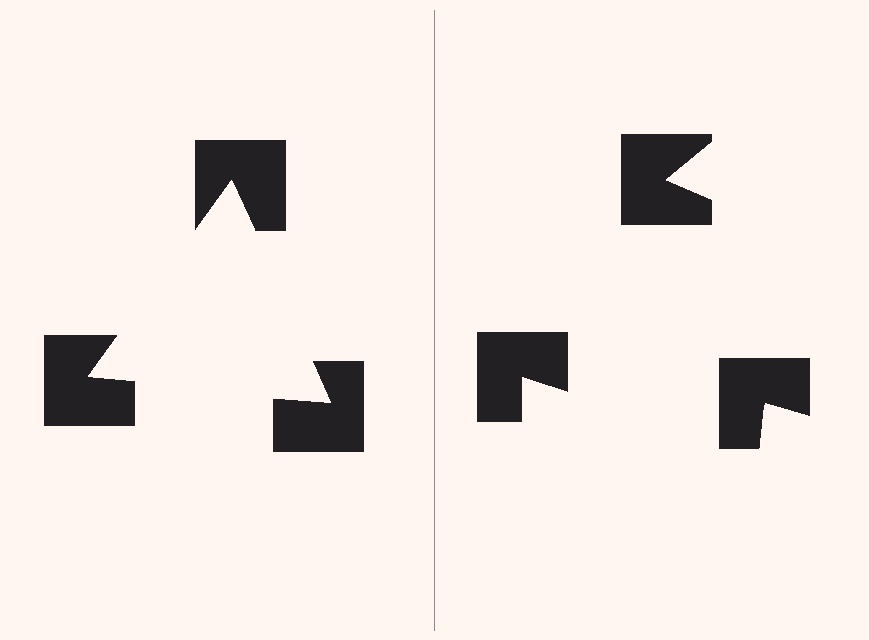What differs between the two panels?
The notched squares are positioned identically on both sides; only the wedge orientations differ. On the left they align to a triangle; on the right they are misaligned.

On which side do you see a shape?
An illusory triangle appears on the left side. On the right side the wedge cuts are rotated, so no coherent shape forms.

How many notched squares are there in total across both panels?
6 — 3 on each side.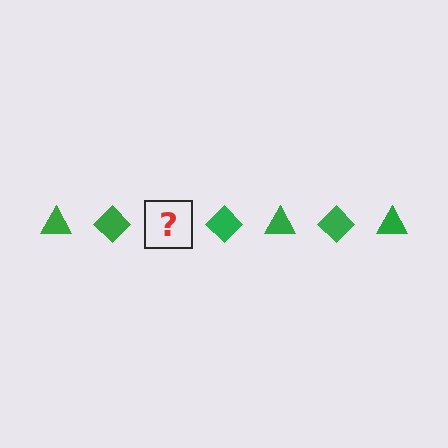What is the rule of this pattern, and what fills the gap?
The rule is that the pattern cycles through triangle, diamond shapes in green. The gap should be filled with a green triangle.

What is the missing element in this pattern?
The missing element is a green triangle.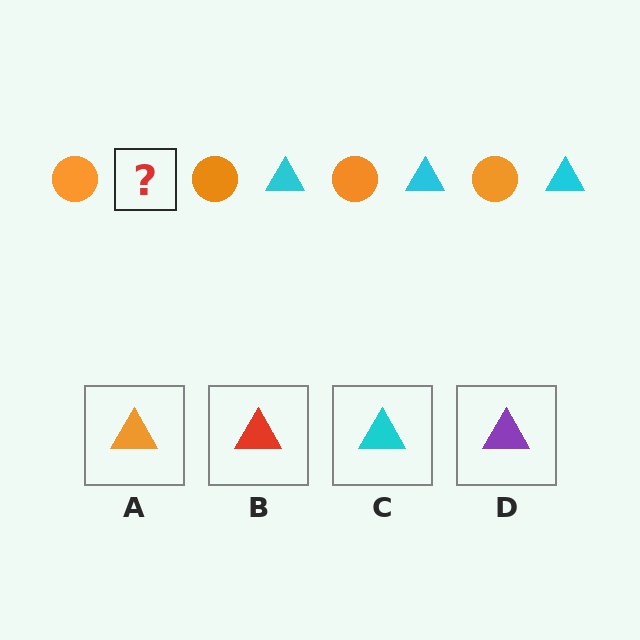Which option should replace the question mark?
Option C.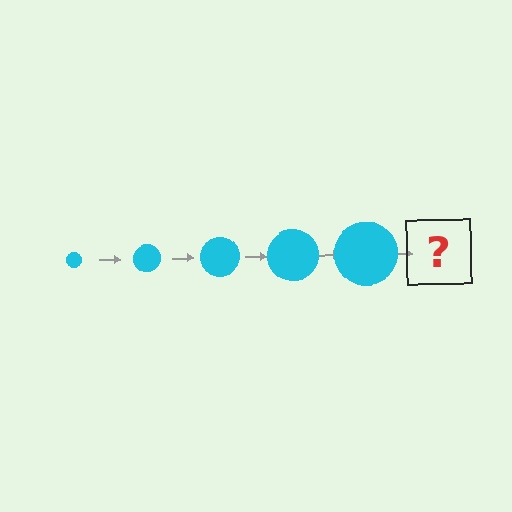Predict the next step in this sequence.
The next step is a cyan circle, larger than the previous one.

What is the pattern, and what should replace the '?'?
The pattern is that the circle gets progressively larger each step. The '?' should be a cyan circle, larger than the previous one.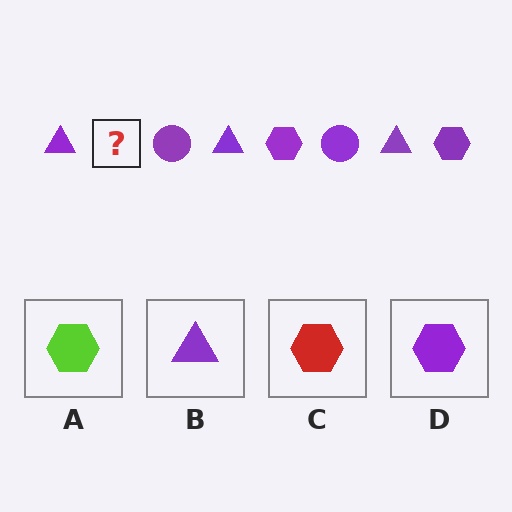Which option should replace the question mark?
Option D.